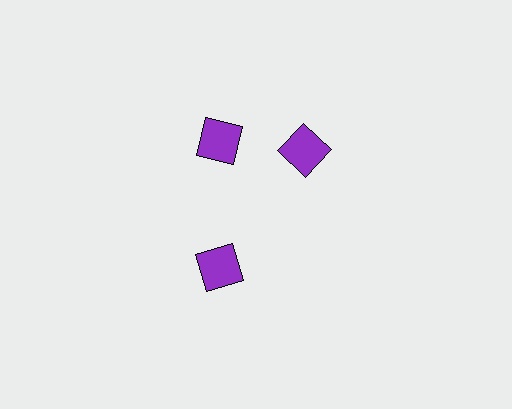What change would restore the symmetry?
The symmetry would be restored by rotating it back into even spacing with its neighbors so that all 3 squares sit at equal angles and equal distance from the center.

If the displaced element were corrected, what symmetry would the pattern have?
It would have 3-fold rotational symmetry — the pattern would map onto itself every 120 degrees.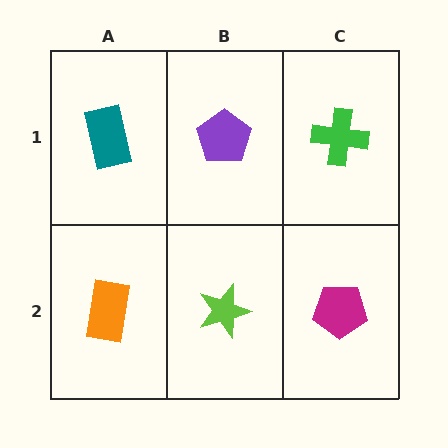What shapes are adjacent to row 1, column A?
An orange rectangle (row 2, column A), a purple pentagon (row 1, column B).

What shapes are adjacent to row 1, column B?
A lime star (row 2, column B), a teal rectangle (row 1, column A), a green cross (row 1, column C).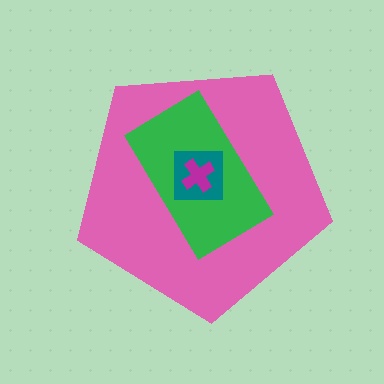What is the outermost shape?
The pink pentagon.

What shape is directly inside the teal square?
The magenta cross.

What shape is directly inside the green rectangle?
The teal square.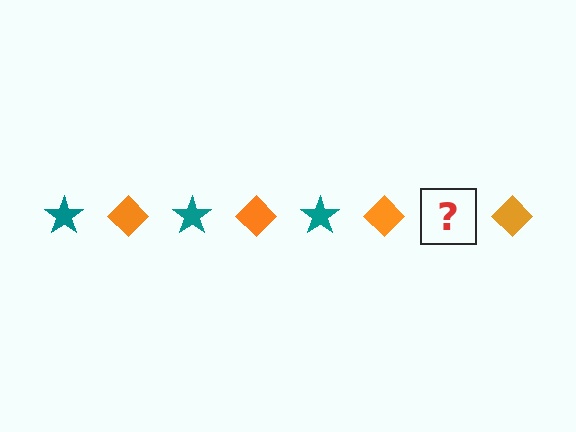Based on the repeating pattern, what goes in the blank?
The blank should be a teal star.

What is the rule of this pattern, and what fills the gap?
The rule is that the pattern alternates between teal star and orange diamond. The gap should be filled with a teal star.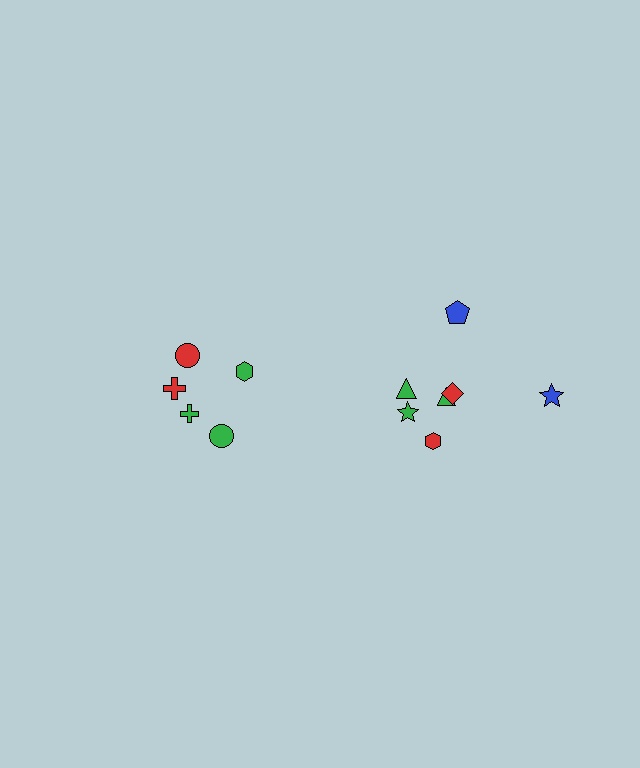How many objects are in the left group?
There are 5 objects.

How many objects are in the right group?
There are 7 objects.